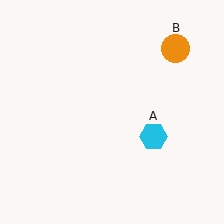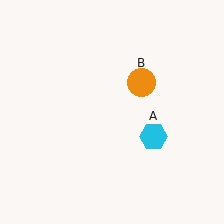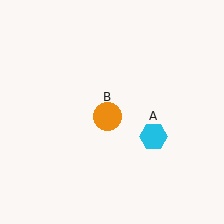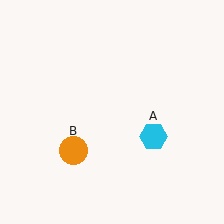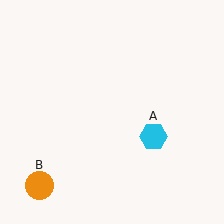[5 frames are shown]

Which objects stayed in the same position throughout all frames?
Cyan hexagon (object A) remained stationary.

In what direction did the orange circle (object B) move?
The orange circle (object B) moved down and to the left.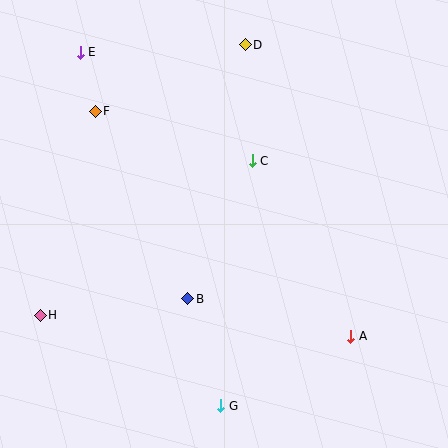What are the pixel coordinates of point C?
Point C is at (252, 161).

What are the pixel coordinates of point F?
Point F is at (95, 111).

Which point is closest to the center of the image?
Point C at (252, 161) is closest to the center.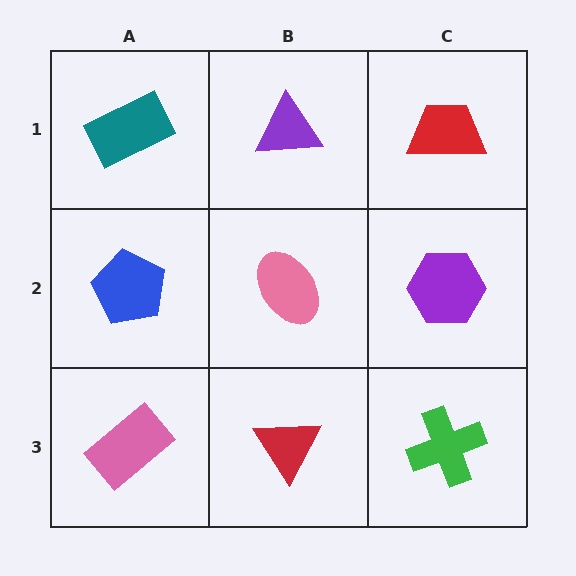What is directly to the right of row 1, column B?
A red trapezoid.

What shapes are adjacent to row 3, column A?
A blue pentagon (row 2, column A), a red triangle (row 3, column B).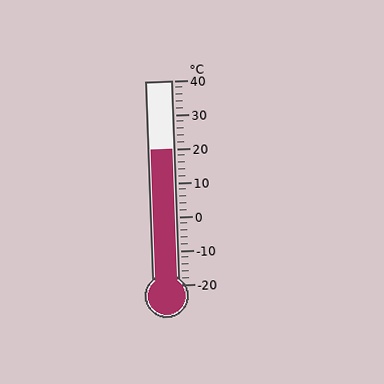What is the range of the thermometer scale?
The thermometer scale ranges from -20°C to 40°C.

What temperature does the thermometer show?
The thermometer shows approximately 20°C.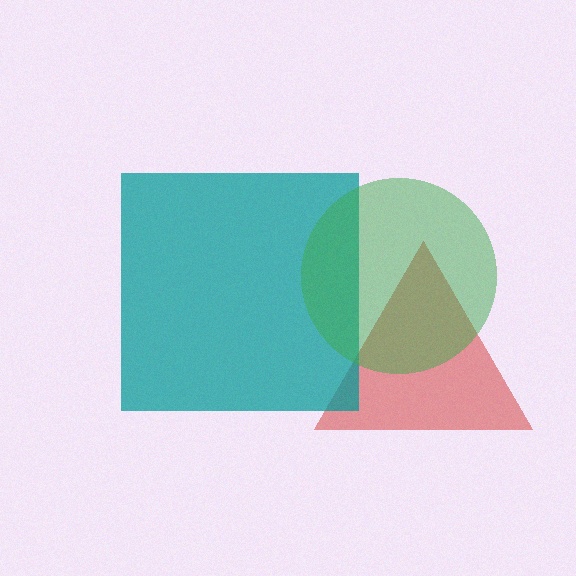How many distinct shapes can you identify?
There are 3 distinct shapes: a red triangle, a teal square, a green circle.